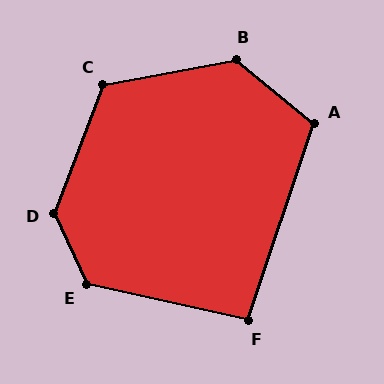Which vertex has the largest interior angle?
D, at approximately 134 degrees.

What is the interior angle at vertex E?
Approximately 128 degrees (obtuse).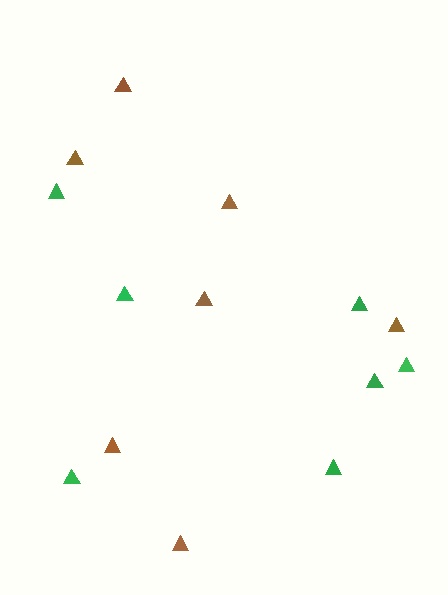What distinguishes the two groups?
There are 2 groups: one group of green triangles (7) and one group of brown triangles (7).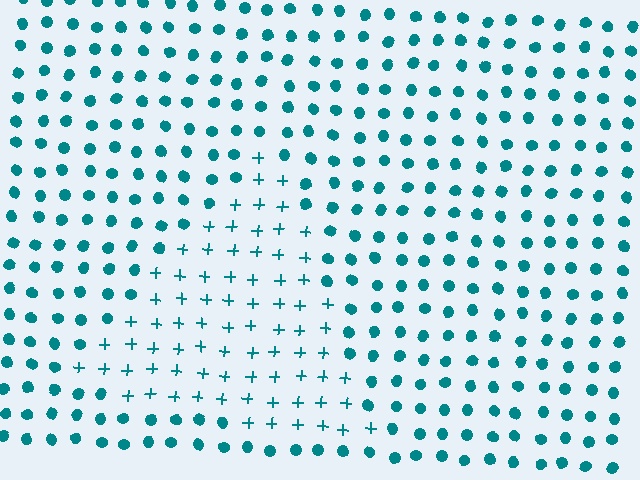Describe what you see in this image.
The image is filled with small teal elements arranged in a uniform grid. A triangle-shaped region contains plus signs, while the surrounding area contains circles. The boundary is defined purely by the change in element shape.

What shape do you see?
I see a triangle.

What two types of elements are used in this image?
The image uses plus signs inside the triangle region and circles outside it.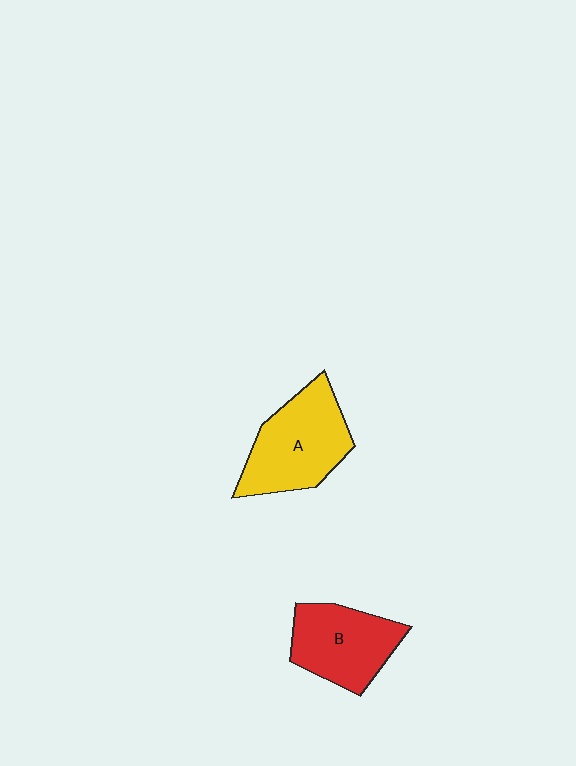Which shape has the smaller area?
Shape B (red).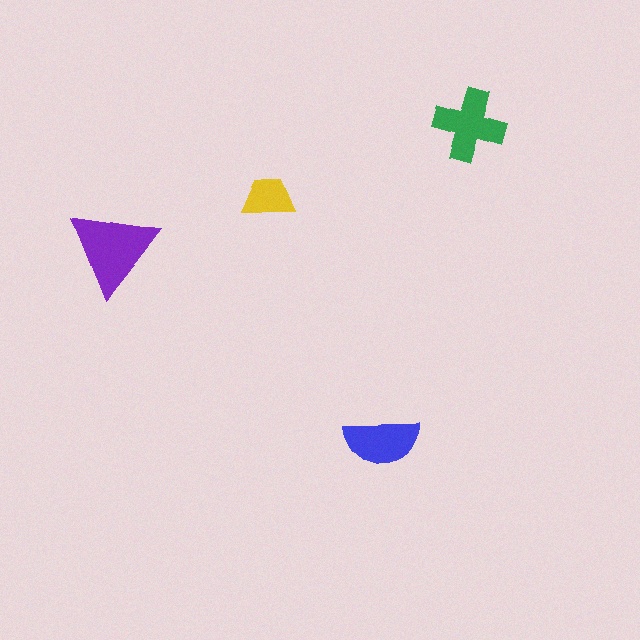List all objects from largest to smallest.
The purple triangle, the green cross, the blue semicircle, the yellow trapezoid.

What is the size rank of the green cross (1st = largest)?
2nd.